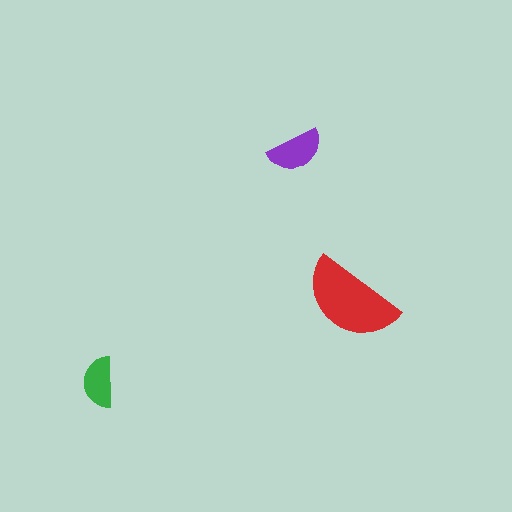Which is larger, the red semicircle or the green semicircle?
The red one.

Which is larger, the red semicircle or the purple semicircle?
The red one.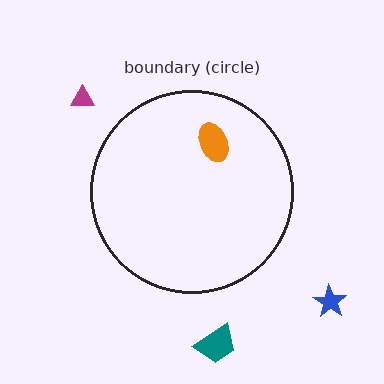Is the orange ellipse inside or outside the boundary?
Inside.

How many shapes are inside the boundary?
1 inside, 3 outside.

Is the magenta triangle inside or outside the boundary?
Outside.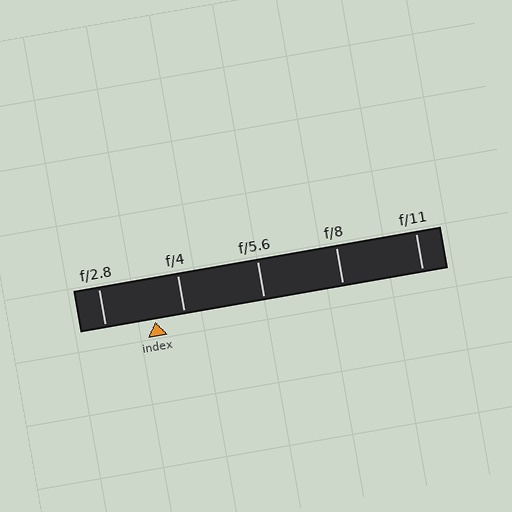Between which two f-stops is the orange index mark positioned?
The index mark is between f/2.8 and f/4.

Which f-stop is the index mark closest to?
The index mark is closest to f/4.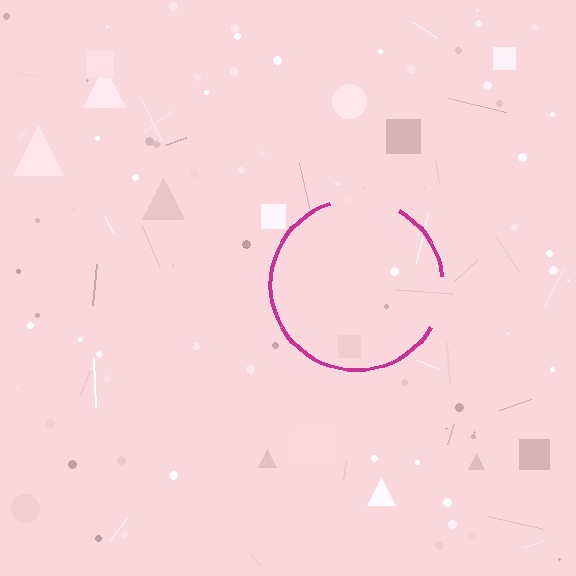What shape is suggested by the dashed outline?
The dashed outline suggests a circle.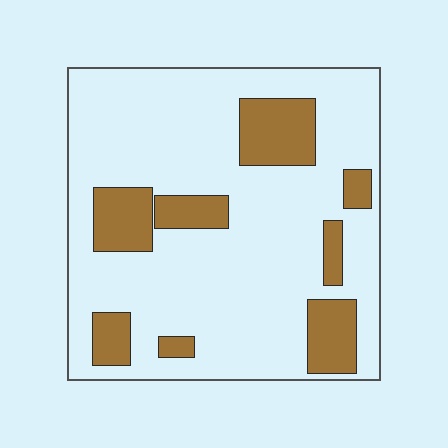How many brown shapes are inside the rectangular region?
8.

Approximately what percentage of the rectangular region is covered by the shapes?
Approximately 20%.